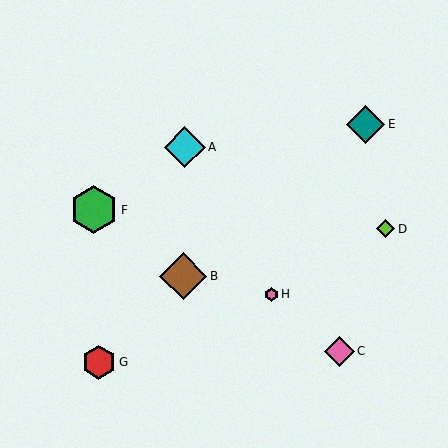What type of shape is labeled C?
Shape C is a pink diamond.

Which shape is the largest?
The green hexagon (labeled F) is the largest.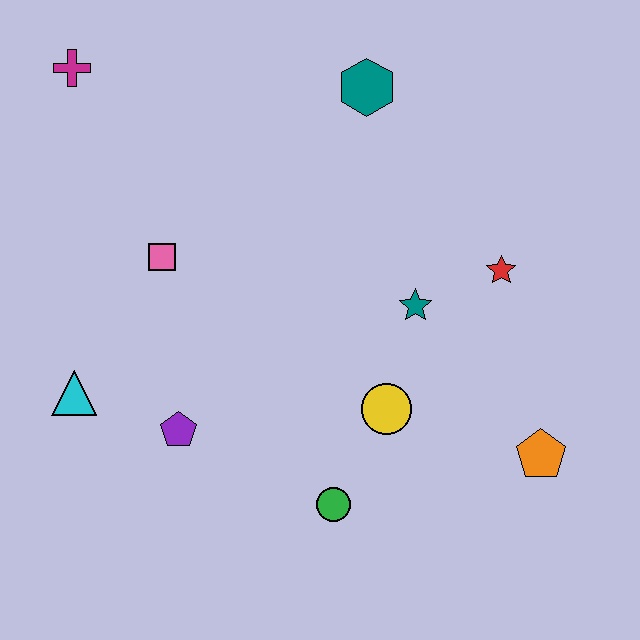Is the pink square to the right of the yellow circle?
No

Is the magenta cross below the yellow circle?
No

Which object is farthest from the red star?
The magenta cross is farthest from the red star.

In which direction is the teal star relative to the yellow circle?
The teal star is above the yellow circle.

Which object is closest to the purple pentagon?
The cyan triangle is closest to the purple pentagon.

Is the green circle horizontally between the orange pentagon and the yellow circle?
No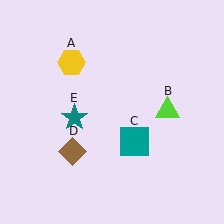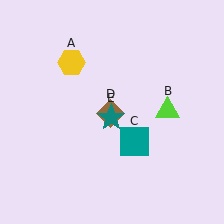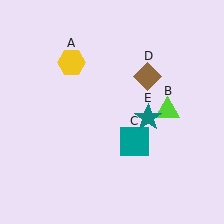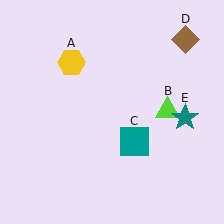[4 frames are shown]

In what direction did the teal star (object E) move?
The teal star (object E) moved right.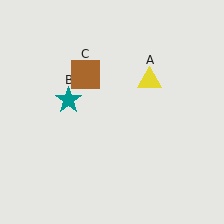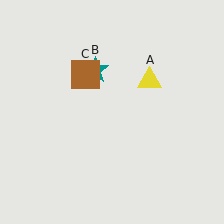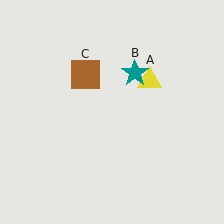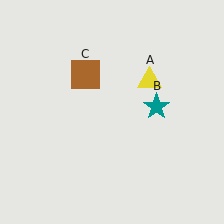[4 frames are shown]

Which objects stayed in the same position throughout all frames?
Yellow triangle (object A) and brown square (object C) remained stationary.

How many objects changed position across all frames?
1 object changed position: teal star (object B).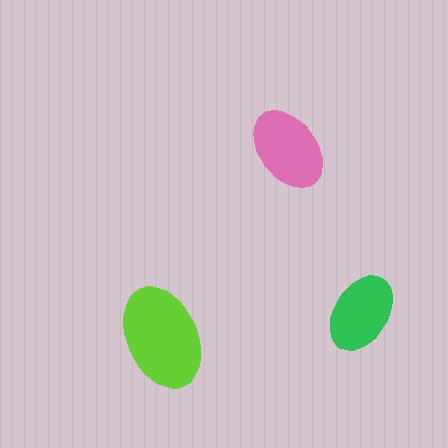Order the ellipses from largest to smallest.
the lime one, the pink one, the green one.